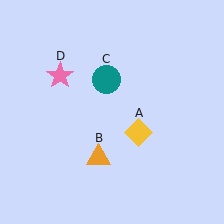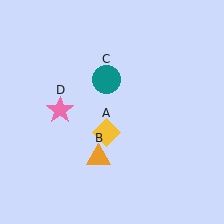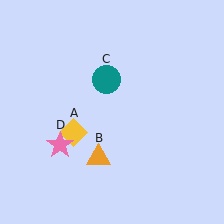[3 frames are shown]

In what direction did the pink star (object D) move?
The pink star (object D) moved down.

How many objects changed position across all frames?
2 objects changed position: yellow diamond (object A), pink star (object D).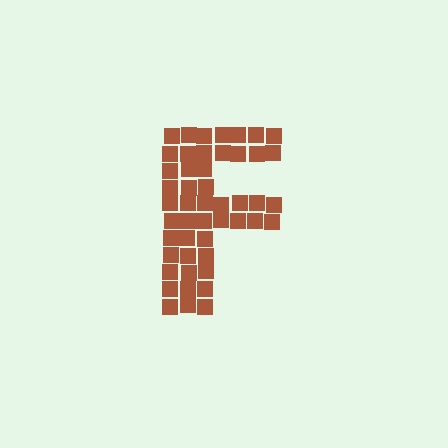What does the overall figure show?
The overall figure shows the letter F.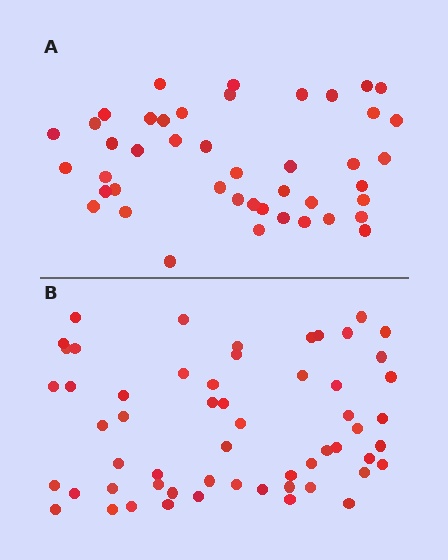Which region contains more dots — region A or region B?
Region B (the bottom region) has more dots.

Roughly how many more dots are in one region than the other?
Region B has approximately 15 more dots than region A.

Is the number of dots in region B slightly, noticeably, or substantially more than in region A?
Region B has noticeably more, but not dramatically so. The ratio is roughly 1.3 to 1.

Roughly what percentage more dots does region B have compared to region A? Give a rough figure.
About 30% more.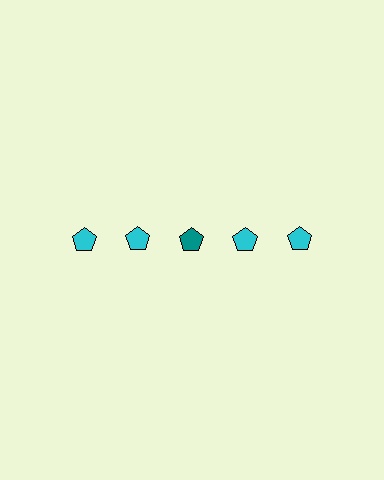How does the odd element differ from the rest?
It has a different color: teal instead of cyan.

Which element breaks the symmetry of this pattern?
The teal pentagon in the top row, center column breaks the symmetry. All other shapes are cyan pentagons.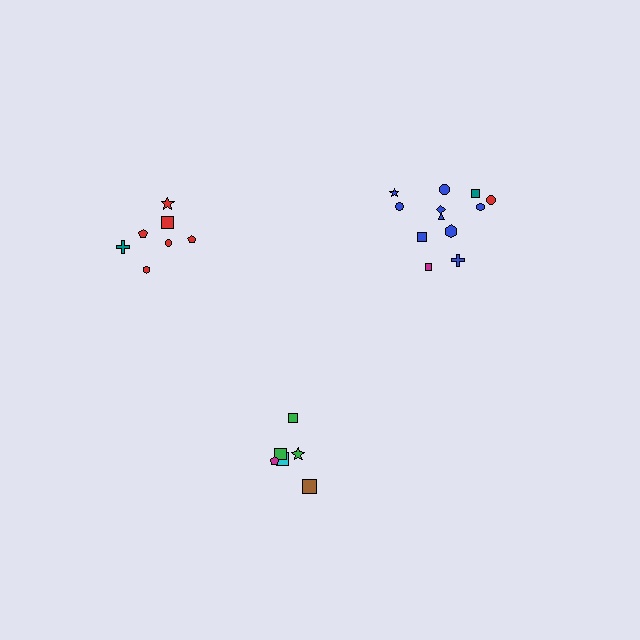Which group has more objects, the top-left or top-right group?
The top-right group.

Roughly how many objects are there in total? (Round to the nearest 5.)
Roughly 25 objects in total.